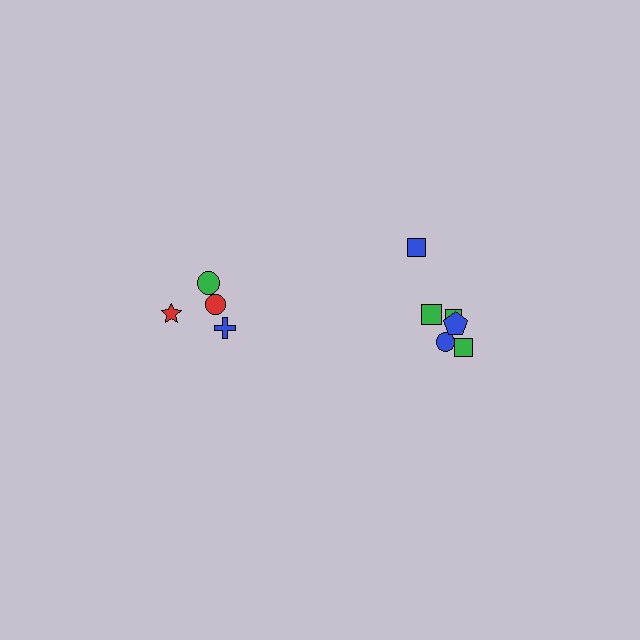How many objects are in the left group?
There are 4 objects.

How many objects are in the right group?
There are 6 objects.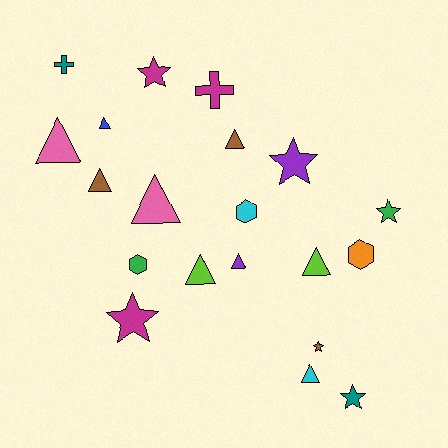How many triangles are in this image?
There are 9 triangles.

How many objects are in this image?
There are 20 objects.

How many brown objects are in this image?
There are 3 brown objects.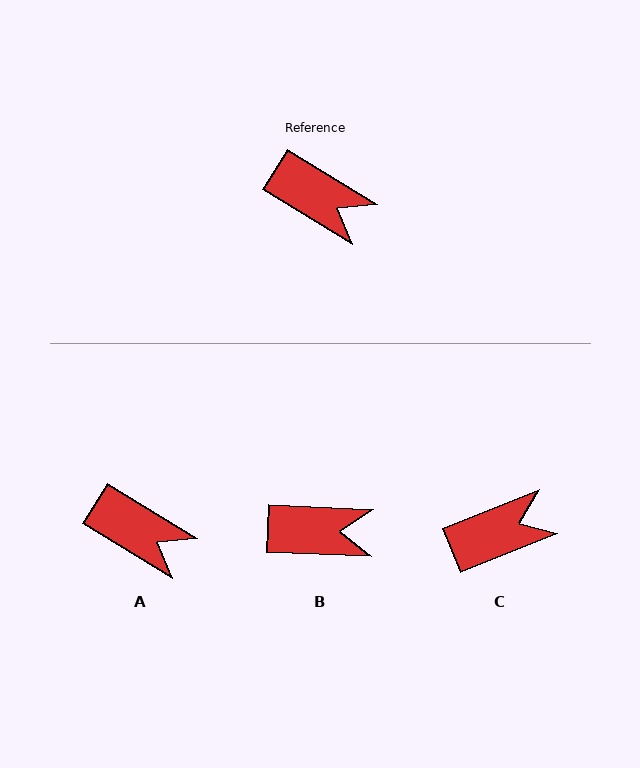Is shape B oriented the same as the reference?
No, it is off by about 29 degrees.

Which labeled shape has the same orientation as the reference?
A.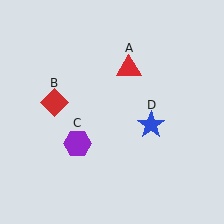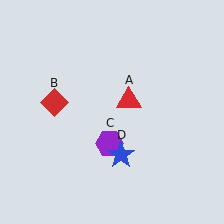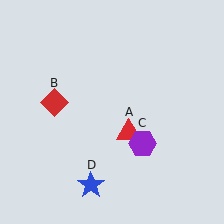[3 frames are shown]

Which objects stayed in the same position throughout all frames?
Red diamond (object B) remained stationary.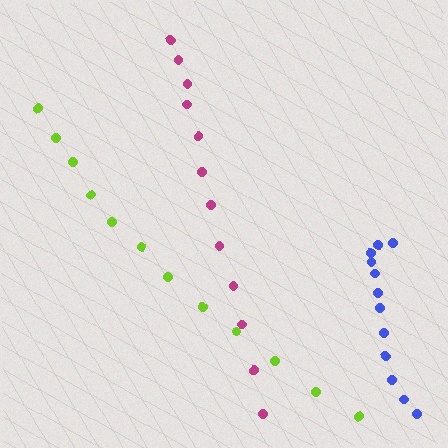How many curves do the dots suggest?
There are 3 distinct paths.